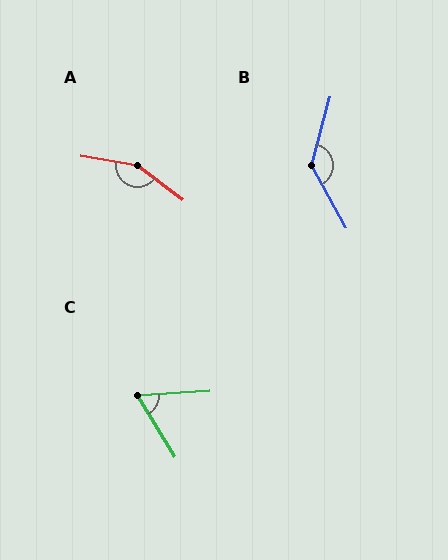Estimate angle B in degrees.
Approximately 136 degrees.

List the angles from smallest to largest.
C (62°), B (136°), A (152°).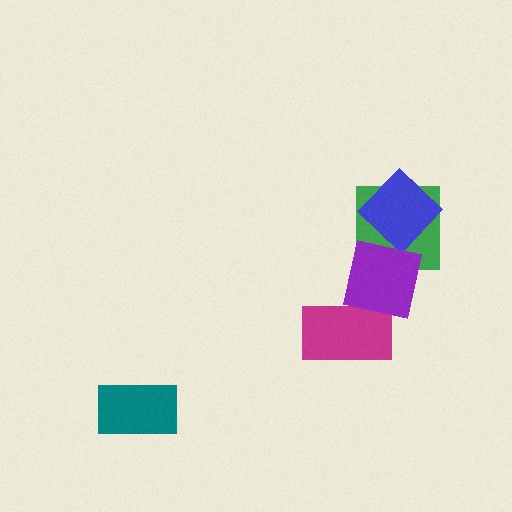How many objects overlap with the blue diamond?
1 object overlaps with the blue diamond.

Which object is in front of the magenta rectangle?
The purple square is in front of the magenta rectangle.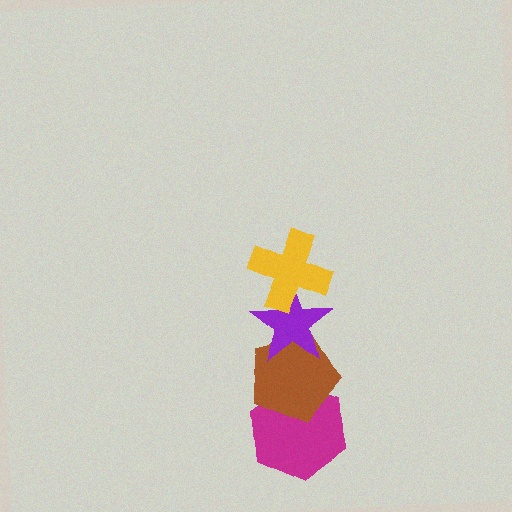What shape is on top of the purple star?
The yellow cross is on top of the purple star.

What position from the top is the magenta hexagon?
The magenta hexagon is 4th from the top.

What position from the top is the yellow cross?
The yellow cross is 1st from the top.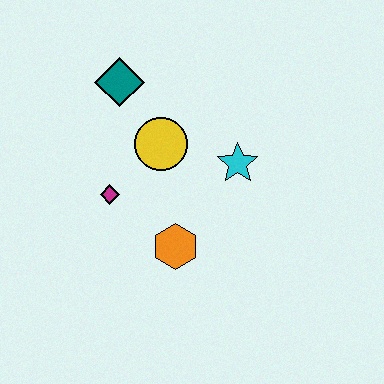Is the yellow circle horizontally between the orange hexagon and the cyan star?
No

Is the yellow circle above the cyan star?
Yes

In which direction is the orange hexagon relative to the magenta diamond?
The orange hexagon is to the right of the magenta diamond.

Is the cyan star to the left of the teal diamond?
No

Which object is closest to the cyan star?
The yellow circle is closest to the cyan star.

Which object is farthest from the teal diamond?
The orange hexagon is farthest from the teal diamond.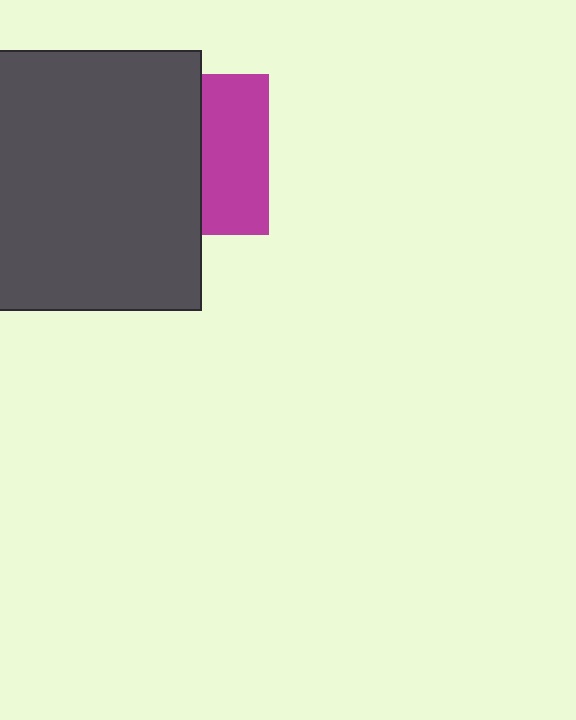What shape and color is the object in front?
The object in front is a dark gray rectangle.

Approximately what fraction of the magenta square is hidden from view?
Roughly 57% of the magenta square is hidden behind the dark gray rectangle.